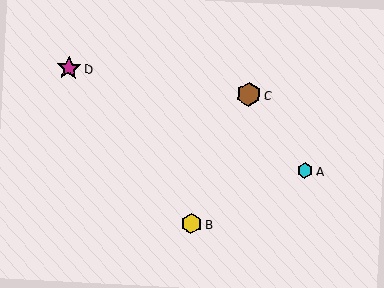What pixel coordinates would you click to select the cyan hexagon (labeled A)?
Click at (305, 171) to select the cyan hexagon A.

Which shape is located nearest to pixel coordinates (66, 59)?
The magenta star (labeled D) at (69, 68) is nearest to that location.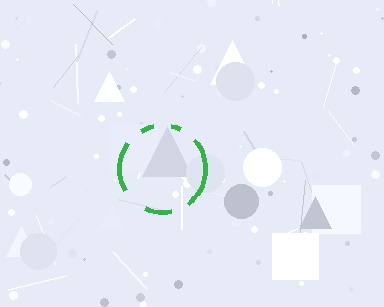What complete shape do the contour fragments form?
The contour fragments form a circle.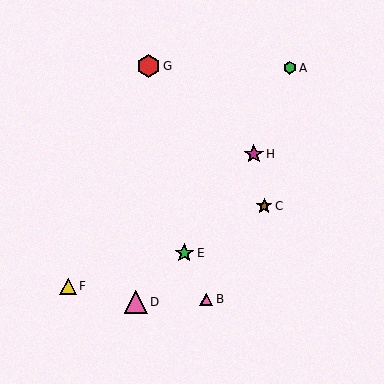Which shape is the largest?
The pink triangle (labeled D) is the largest.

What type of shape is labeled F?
Shape F is a yellow triangle.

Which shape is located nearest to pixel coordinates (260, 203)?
The brown star (labeled C) at (264, 206) is nearest to that location.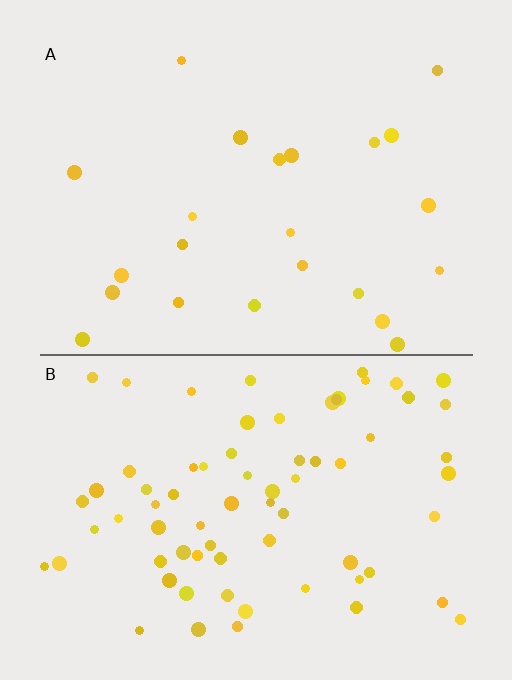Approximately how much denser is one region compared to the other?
Approximately 3.2× — region B over region A.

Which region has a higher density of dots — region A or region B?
B (the bottom).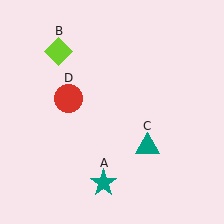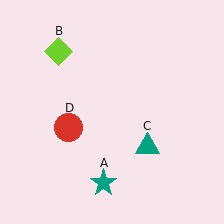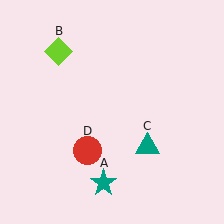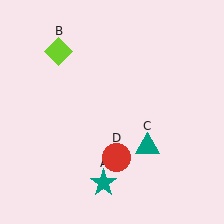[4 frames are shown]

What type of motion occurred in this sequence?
The red circle (object D) rotated counterclockwise around the center of the scene.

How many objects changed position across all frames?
1 object changed position: red circle (object D).